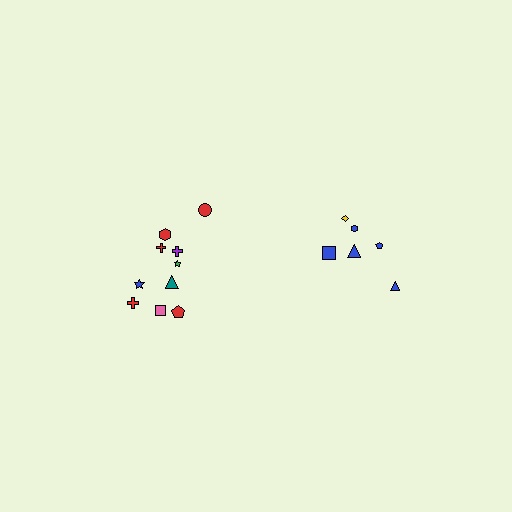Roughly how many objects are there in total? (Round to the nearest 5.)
Roughly 15 objects in total.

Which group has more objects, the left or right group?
The left group.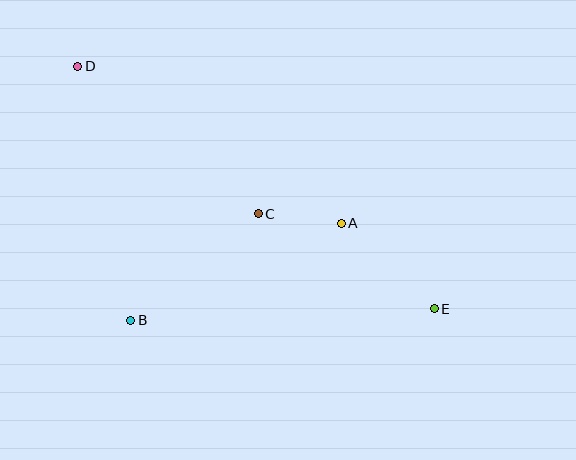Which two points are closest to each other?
Points A and C are closest to each other.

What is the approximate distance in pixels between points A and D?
The distance between A and D is approximately 307 pixels.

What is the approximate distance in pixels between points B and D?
The distance between B and D is approximately 260 pixels.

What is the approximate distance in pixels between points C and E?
The distance between C and E is approximately 200 pixels.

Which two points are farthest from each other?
Points D and E are farthest from each other.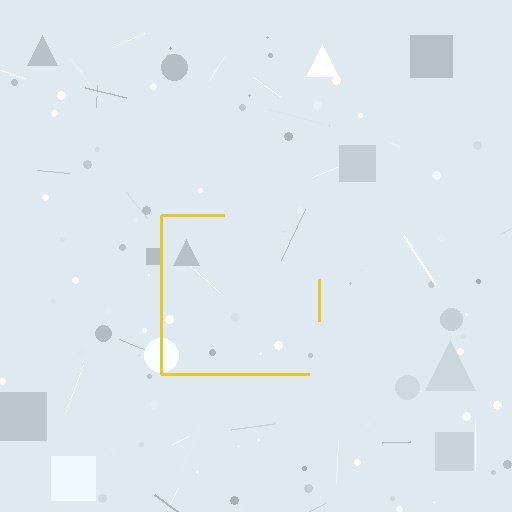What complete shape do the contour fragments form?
The contour fragments form a square.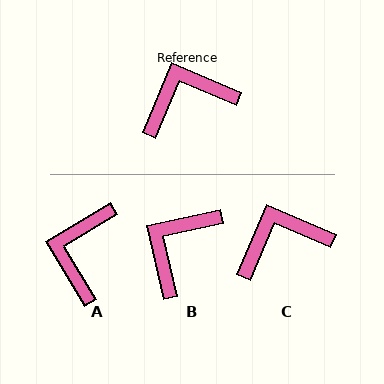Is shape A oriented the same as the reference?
No, it is off by about 54 degrees.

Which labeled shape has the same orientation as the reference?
C.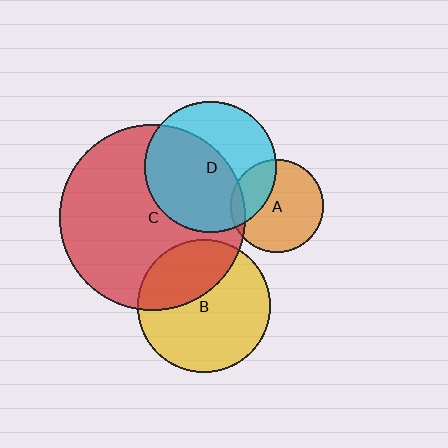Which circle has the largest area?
Circle C (red).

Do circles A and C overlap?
Yes.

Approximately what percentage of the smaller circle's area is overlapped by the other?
Approximately 10%.